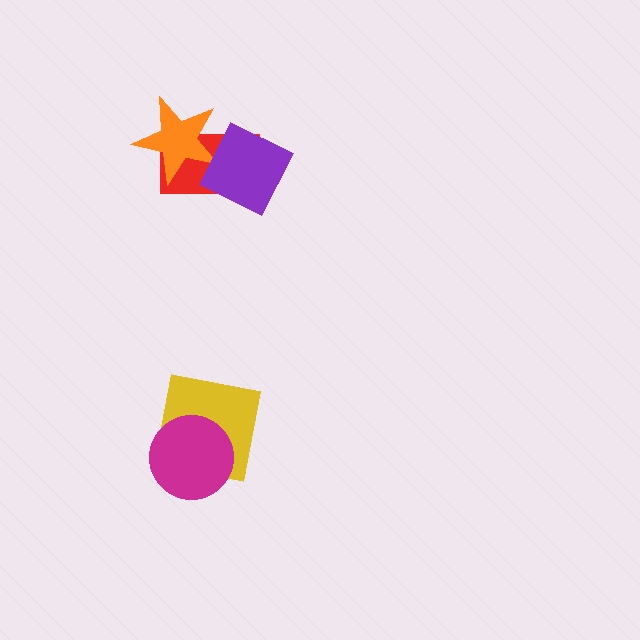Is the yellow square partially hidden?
Yes, it is partially covered by another shape.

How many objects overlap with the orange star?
2 objects overlap with the orange star.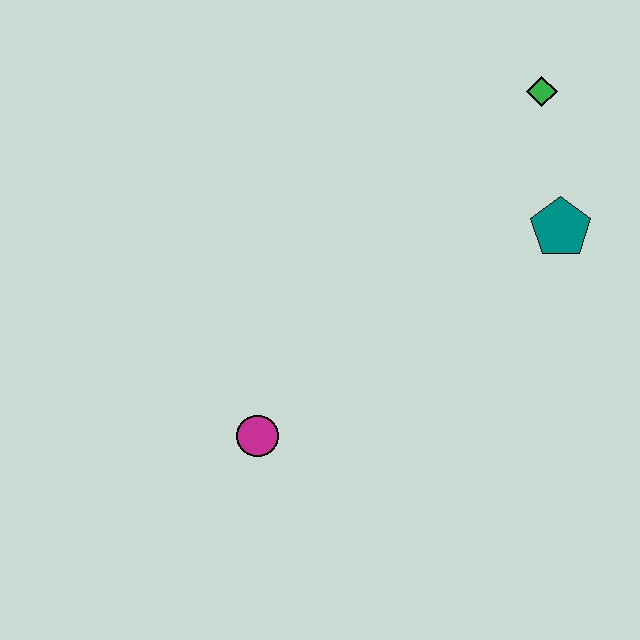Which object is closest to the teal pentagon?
The green diamond is closest to the teal pentagon.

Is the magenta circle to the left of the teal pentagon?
Yes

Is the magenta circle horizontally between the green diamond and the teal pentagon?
No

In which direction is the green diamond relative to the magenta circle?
The green diamond is above the magenta circle.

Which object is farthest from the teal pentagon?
The magenta circle is farthest from the teal pentagon.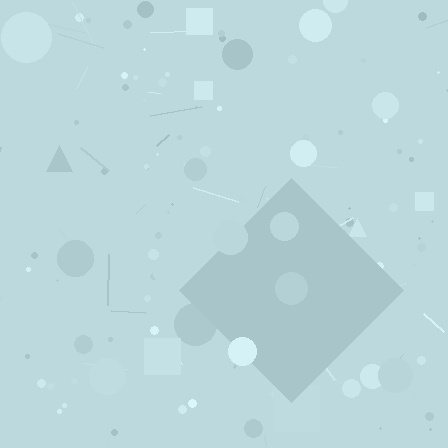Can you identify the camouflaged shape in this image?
The camouflaged shape is a diamond.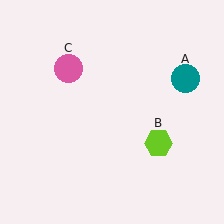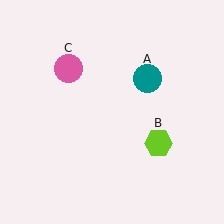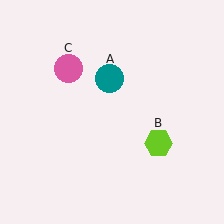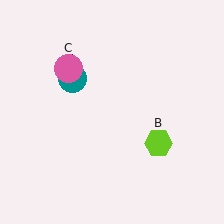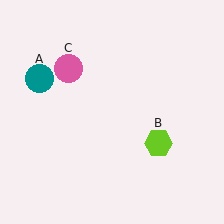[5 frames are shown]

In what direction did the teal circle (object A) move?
The teal circle (object A) moved left.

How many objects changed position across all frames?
1 object changed position: teal circle (object A).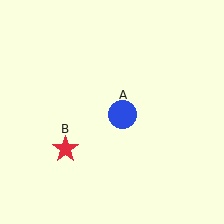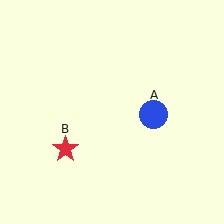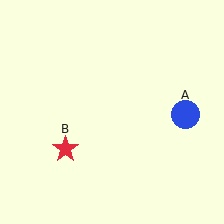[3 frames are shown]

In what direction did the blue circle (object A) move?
The blue circle (object A) moved right.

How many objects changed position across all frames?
1 object changed position: blue circle (object A).